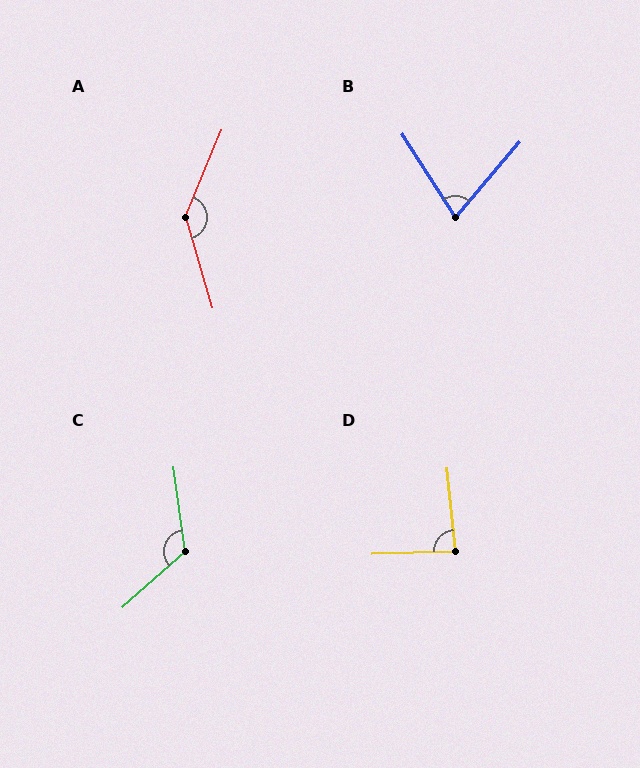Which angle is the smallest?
B, at approximately 73 degrees.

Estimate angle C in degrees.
Approximately 124 degrees.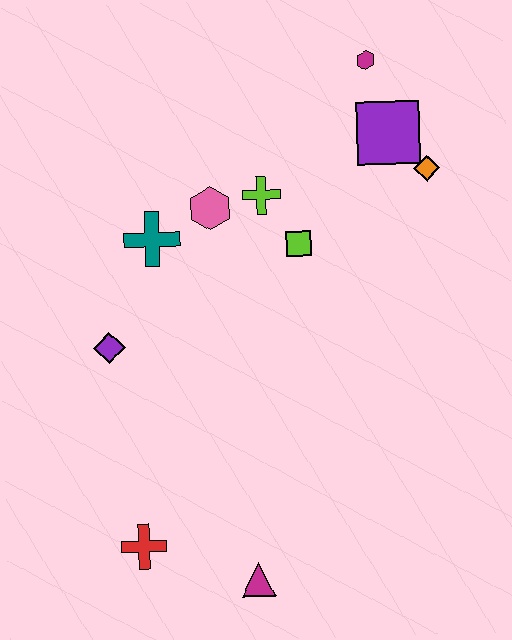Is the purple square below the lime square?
No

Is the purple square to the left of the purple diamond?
No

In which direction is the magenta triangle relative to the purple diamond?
The magenta triangle is below the purple diamond.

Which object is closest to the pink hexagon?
The lime cross is closest to the pink hexagon.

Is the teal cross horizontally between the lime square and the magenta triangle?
No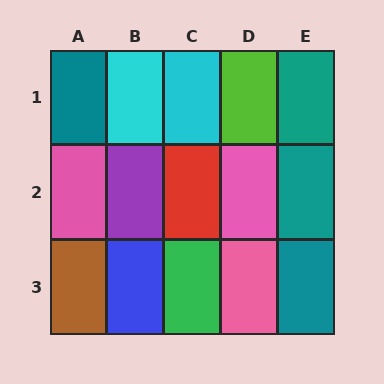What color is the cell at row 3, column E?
Teal.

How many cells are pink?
3 cells are pink.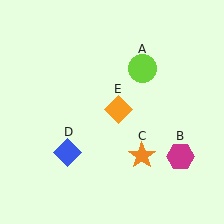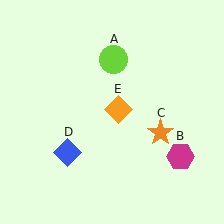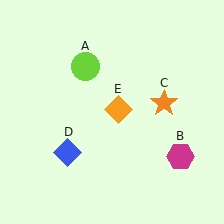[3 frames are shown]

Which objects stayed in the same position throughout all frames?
Magenta hexagon (object B) and blue diamond (object D) and orange diamond (object E) remained stationary.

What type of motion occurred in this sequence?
The lime circle (object A), orange star (object C) rotated counterclockwise around the center of the scene.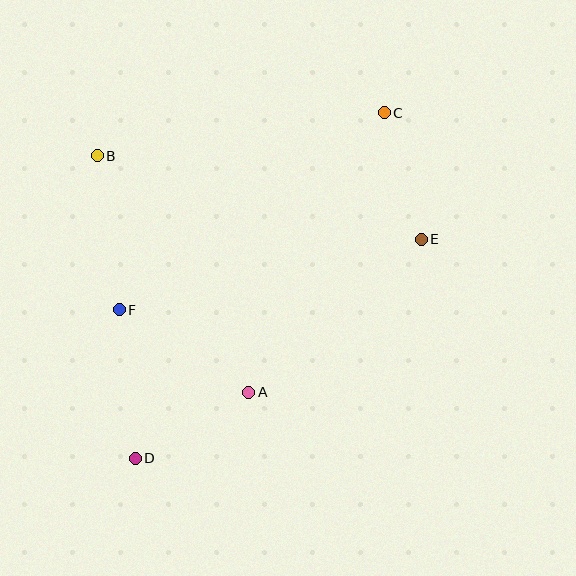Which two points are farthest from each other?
Points C and D are farthest from each other.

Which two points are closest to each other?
Points A and D are closest to each other.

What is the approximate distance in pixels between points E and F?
The distance between E and F is approximately 310 pixels.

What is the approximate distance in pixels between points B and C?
The distance between B and C is approximately 290 pixels.